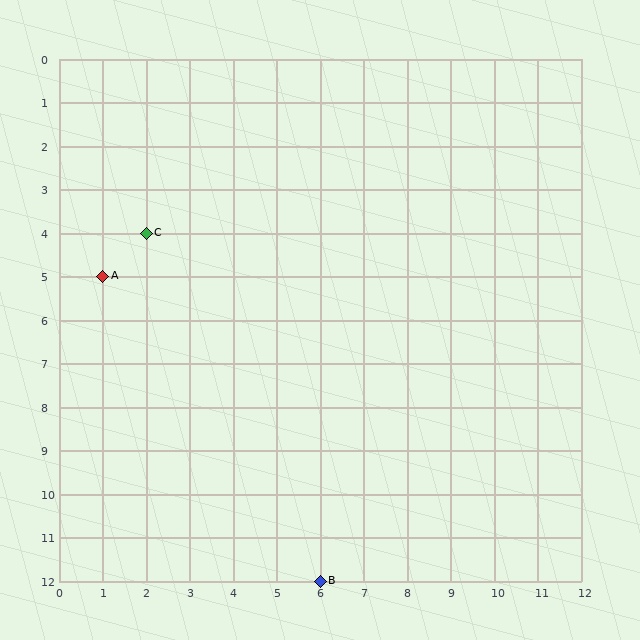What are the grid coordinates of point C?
Point C is at grid coordinates (2, 4).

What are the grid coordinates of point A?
Point A is at grid coordinates (1, 5).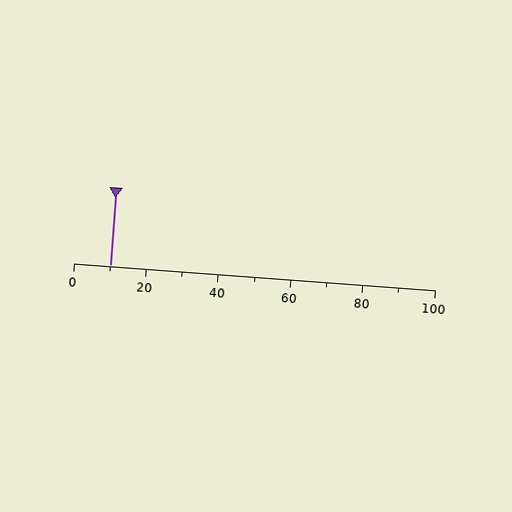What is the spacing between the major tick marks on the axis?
The major ticks are spaced 20 apart.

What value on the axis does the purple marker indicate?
The marker indicates approximately 10.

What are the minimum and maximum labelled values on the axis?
The axis runs from 0 to 100.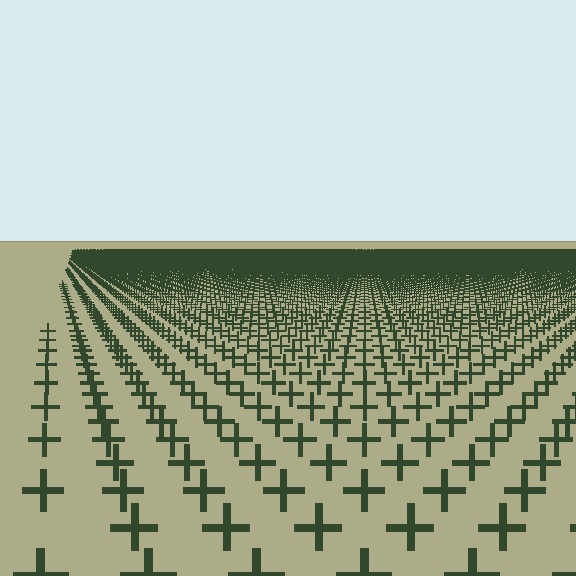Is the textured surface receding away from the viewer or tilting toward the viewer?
The surface is receding away from the viewer. Texture elements get smaller and denser toward the top.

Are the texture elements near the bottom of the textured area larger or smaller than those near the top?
Larger. Near the bottom, elements are closer to the viewer and appear at a bigger on-screen size.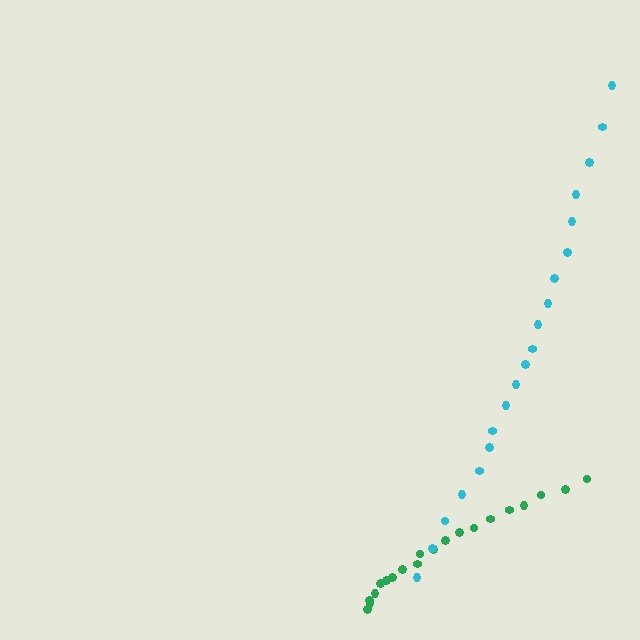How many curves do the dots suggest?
There are 2 distinct paths.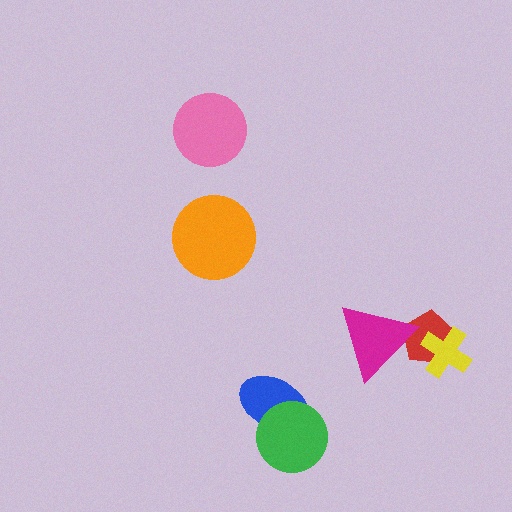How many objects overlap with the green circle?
1 object overlaps with the green circle.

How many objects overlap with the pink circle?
0 objects overlap with the pink circle.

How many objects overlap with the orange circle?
0 objects overlap with the orange circle.